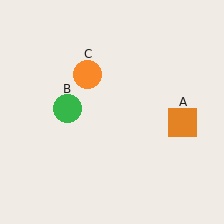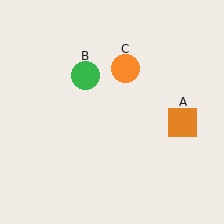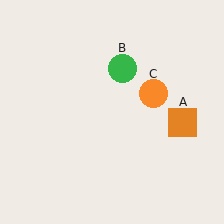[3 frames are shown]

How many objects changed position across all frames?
2 objects changed position: green circle (object B), orange circle (object C).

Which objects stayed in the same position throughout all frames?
Orange square (object A) remained stationary.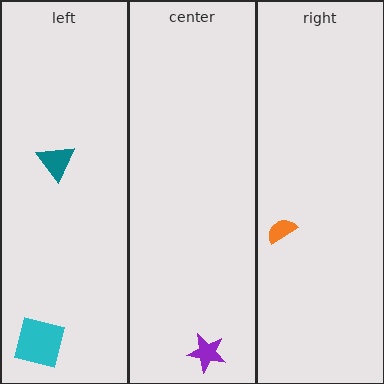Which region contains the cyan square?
The left region.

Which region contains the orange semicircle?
The right region.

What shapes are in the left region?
The cyan square, the teal triangle.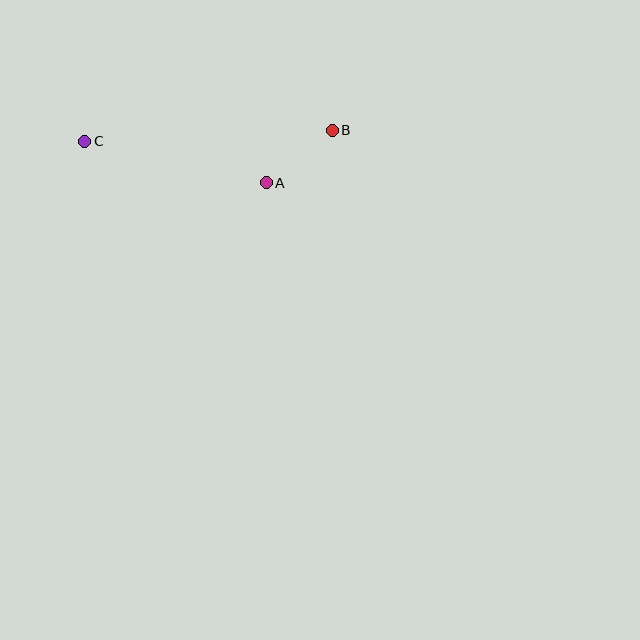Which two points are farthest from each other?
Points B and C are farthest from each other.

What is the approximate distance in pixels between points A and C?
The distance between A and C is approximately 186 pixels.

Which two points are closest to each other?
Points A and B are closest to each other.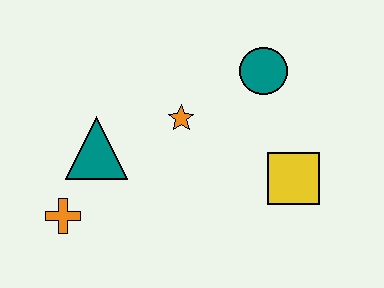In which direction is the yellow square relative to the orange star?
The yellow square is to the right of the orange star.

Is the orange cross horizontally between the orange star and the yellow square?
No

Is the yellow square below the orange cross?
No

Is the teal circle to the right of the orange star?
Yes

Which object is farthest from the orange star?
The orange cross is farthest from the orange star.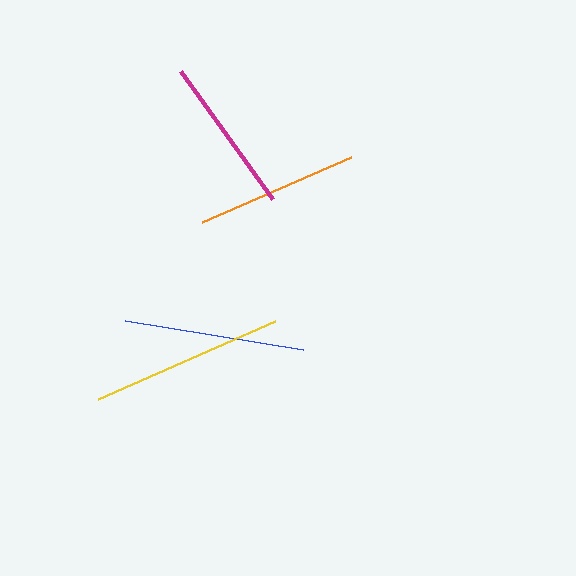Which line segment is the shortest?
The magenta line is the shortest at approximately 158 pixels.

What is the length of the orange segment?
The orange segment is approximately 162 pixels long.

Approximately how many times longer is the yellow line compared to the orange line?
The yellow line is approximately 1.2 times the length of the orange line.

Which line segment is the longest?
The yellow line is the longest at approximately 194 pixels.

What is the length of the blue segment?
The blue segment is approximately 180 pixels long.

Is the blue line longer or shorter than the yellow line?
The yellow line is longer than the blue line.